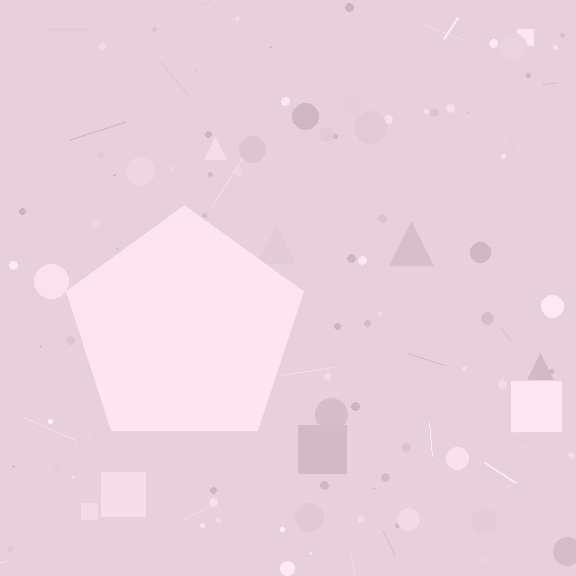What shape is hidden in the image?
A pentagon is hidden in the image.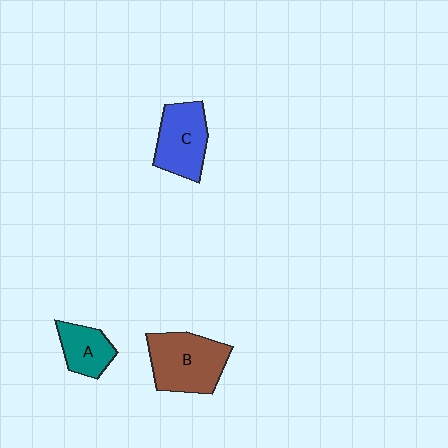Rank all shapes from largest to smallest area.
From largest to smallest: B (brown), C (blue), A (teal).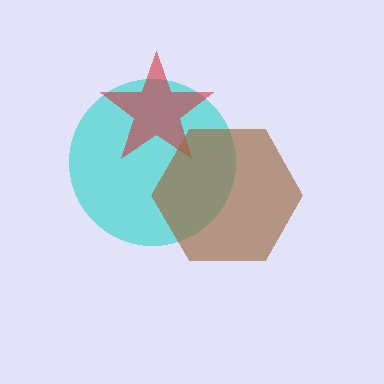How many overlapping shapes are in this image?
There are 3 overlapping shapes in the image.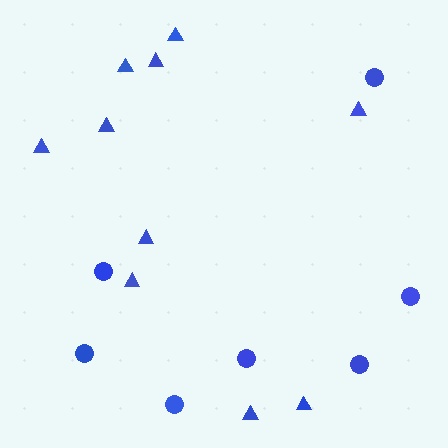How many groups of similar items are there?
There are 2 groups: one group of circles (7) and one group of triangles (10).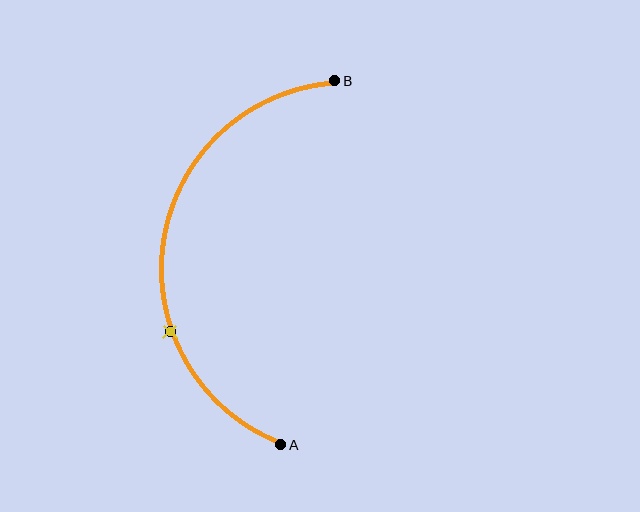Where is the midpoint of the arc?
The arc midpoint is the point on the curve farthest from the straight line joining A and B. It sits to the left of that line.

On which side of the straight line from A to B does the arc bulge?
The arc bulges to the left of the straight line connecting A and B.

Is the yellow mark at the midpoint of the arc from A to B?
No. The yellow mark lies on the arc but is closer to endpoint A. The arc midpoint would be at the point on the curve equidistant along the arc from both A and B.